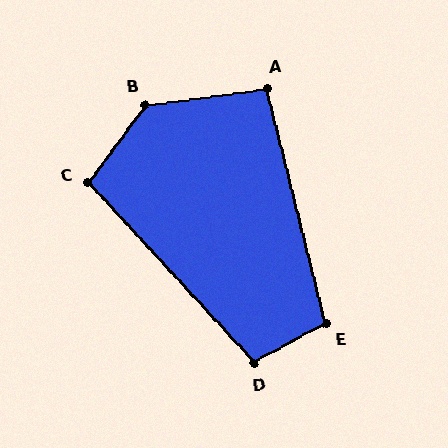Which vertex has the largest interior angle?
B, at approximately 135 degrees.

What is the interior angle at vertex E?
Approximately 105 degrees (obtuse).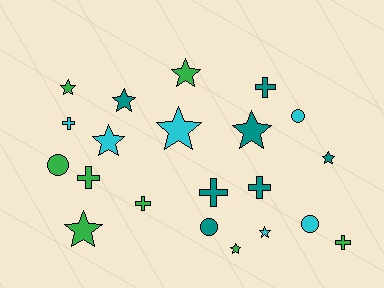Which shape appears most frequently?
Star, with 10 objects.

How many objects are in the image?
There are 21 objects.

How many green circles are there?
There is 1 green circle.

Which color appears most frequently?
Green, with 8 objects.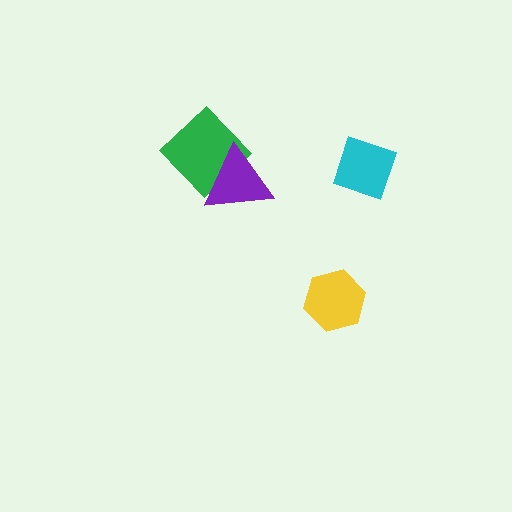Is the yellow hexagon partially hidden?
No, no other shape covers it.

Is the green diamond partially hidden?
Yes, it is partially covered by another shape.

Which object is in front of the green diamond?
The purple triangle is in front of the green diamond.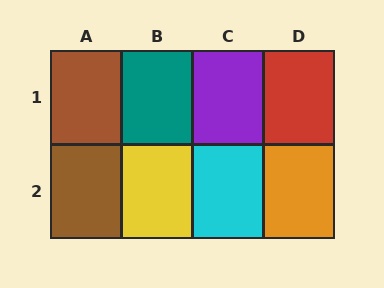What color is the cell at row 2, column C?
Cyan.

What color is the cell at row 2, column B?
Yellow.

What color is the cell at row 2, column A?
Brown.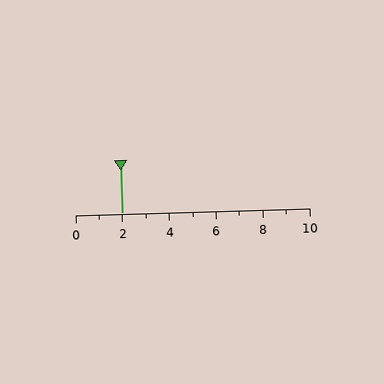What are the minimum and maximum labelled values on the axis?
The axis runs from 0 to 10.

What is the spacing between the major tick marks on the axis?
The major ticks are spaced 2 apart.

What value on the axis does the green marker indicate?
The marker indicates approximately 2.